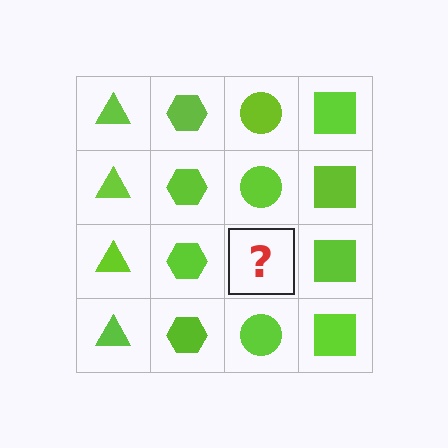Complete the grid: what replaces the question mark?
The question mark should be replaced with a lime circle.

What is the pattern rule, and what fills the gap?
The rule is that each column has a consistent shape. The gap should be filled with a lime circle.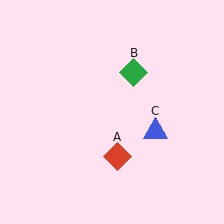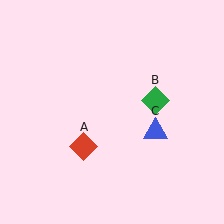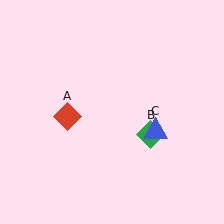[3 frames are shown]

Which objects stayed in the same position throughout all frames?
Blue triangle (object C) remained stationary.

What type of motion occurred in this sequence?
The red diamond (object A), green diamond (object B) rotated clockwise around the center of the scene.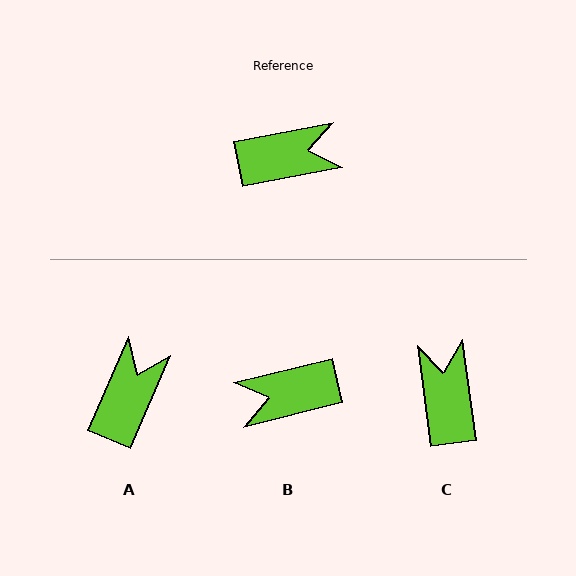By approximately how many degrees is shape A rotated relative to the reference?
Approximately 56 degrees counter-clockwise.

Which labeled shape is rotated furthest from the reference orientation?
B, about 177 degrees away.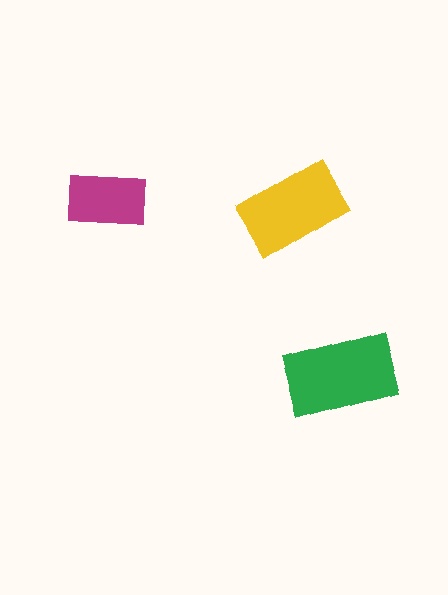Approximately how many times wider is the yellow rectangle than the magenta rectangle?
About 1.5 times wider.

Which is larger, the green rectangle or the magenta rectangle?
The green one.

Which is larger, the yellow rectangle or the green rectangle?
The green one.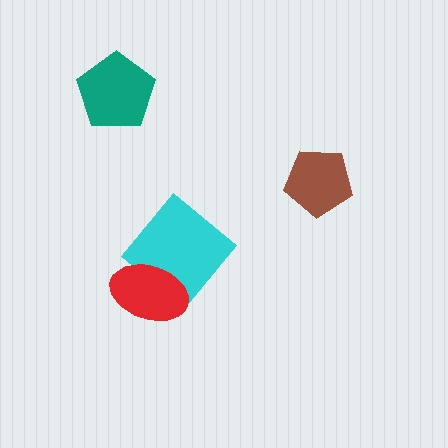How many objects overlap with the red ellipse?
1 object overlaps with the red ellipse.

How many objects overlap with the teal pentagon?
0 objects overlap with the teal pentagon.